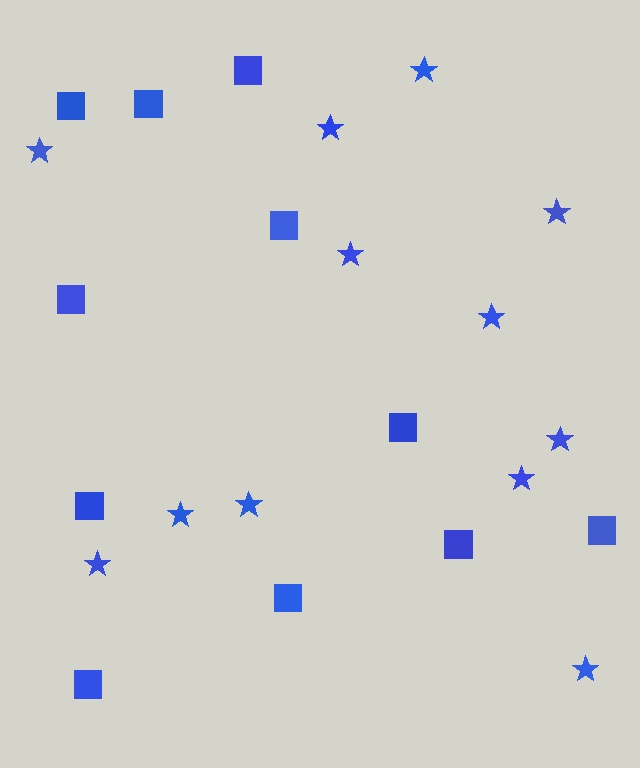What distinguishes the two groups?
There are 2 groups: one group of squares (11) and one group of stars (12).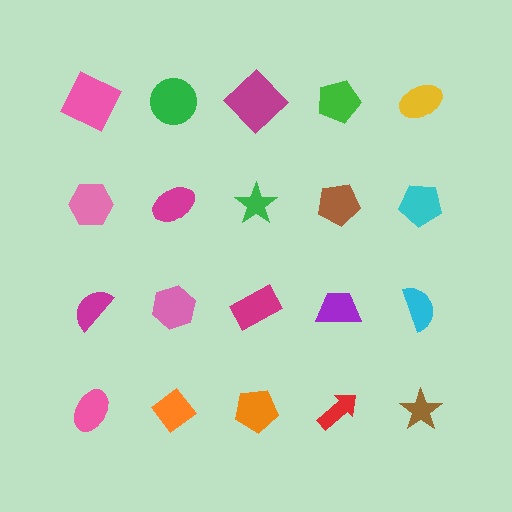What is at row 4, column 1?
A pink ellipse.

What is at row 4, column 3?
An orange pentagon.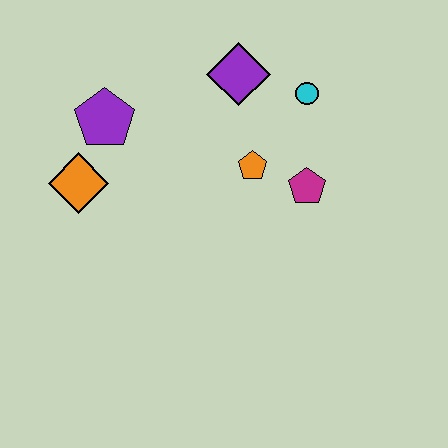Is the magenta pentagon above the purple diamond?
No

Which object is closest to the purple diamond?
The cyan circle is closest to the purple diamond.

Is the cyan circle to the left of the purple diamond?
No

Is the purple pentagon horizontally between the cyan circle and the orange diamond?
Yes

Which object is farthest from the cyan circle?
The orange diamond is farthest from the cyan circle.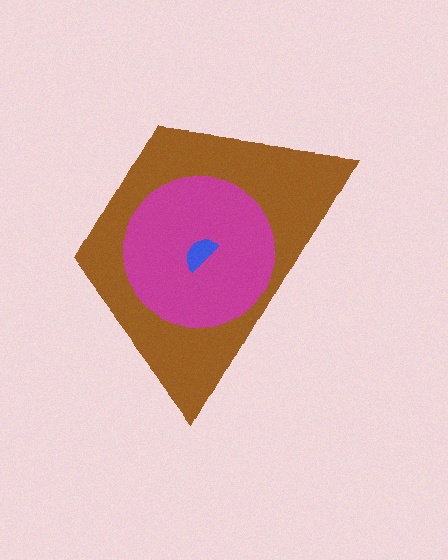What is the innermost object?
The blue semicircle.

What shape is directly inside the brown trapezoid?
The magenta circle.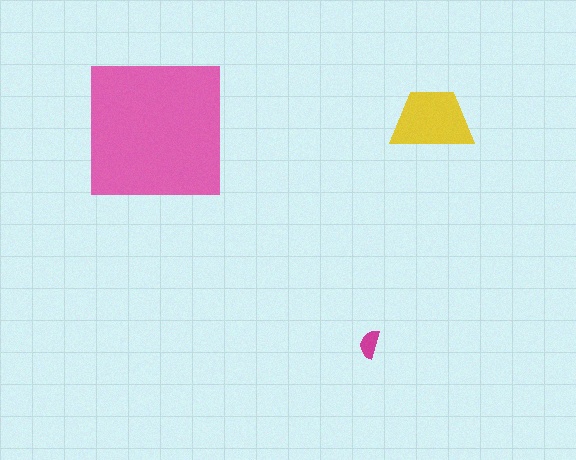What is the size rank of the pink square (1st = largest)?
1st.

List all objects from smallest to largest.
The magenta semicircle, the yellow trapezoid, the pink square.